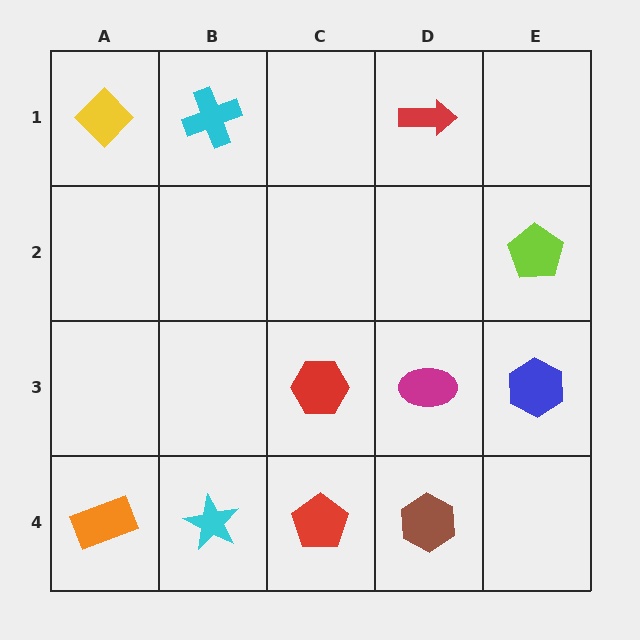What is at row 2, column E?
A lime pentagon.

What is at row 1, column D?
A red arrow.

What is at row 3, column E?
A blue hexagon.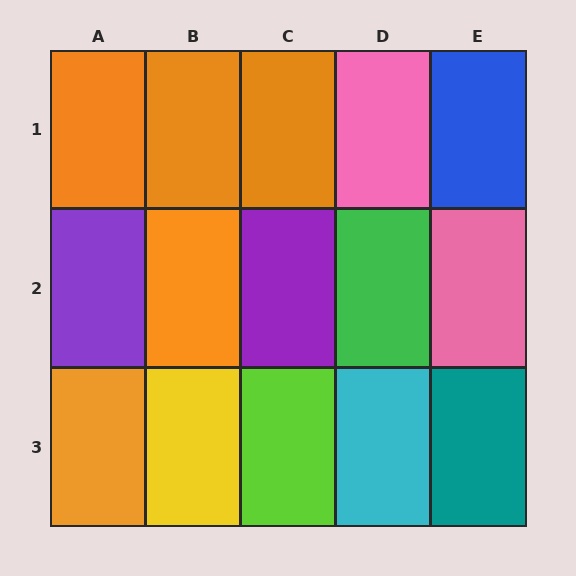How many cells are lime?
1 cell is lime.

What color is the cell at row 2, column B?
Orange.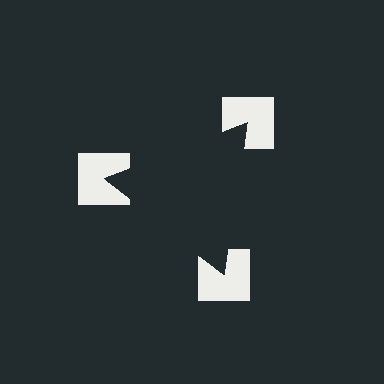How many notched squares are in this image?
There are 3 — one at each vertex of the illusory triangle.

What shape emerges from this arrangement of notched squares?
An illusory triangle — its edges are inferred from the aligned wedge cuts in the notched squares, not physically drawn.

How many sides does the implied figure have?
3 sides.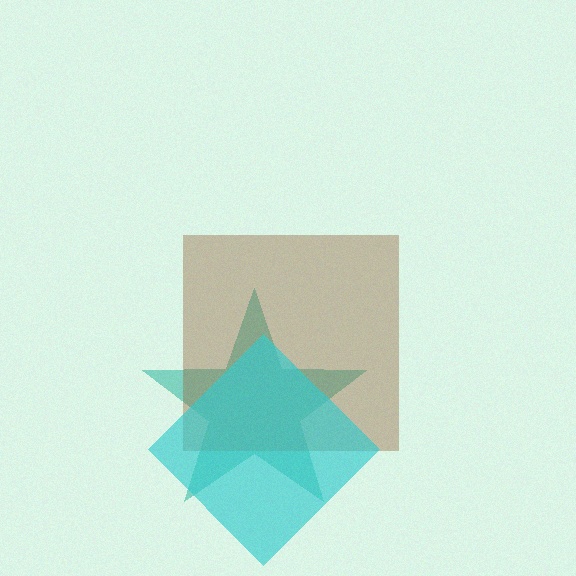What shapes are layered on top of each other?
The layered shapes are: a teal star, a brown square, a cyan diamond.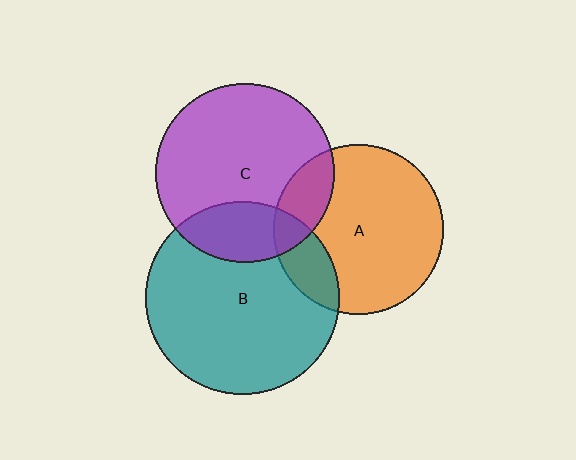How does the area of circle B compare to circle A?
Approximately 1.3 times.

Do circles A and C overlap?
Yes.